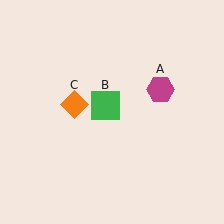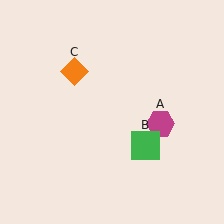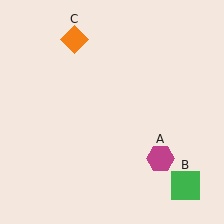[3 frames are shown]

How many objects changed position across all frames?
3 objects changed position: magenta hexagon (object A), green square (object B), orange diamond (object C).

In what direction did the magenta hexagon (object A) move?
The magenta hexagon (object A) moved down.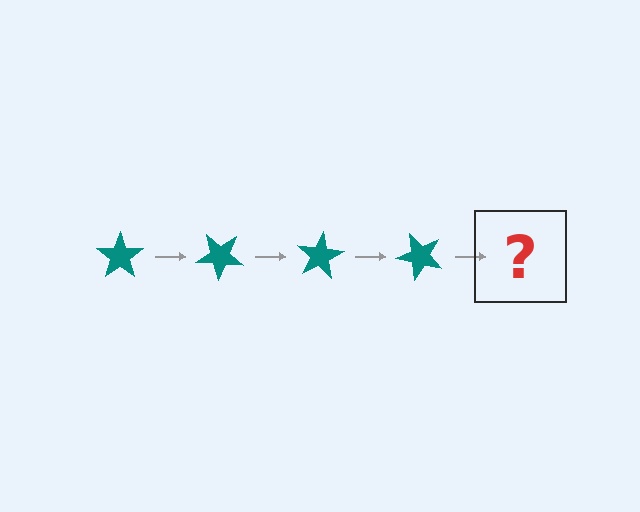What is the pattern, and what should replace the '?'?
The pattern is that the star rotates 40 degrees each step. The '?' should be a teal star rotated 160 degrees.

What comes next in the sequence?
The next element should be a teal star rotated 160 degrees.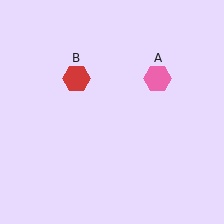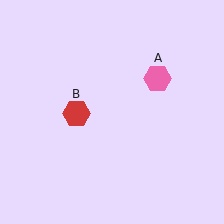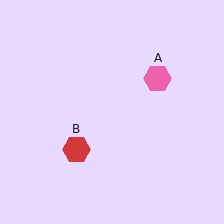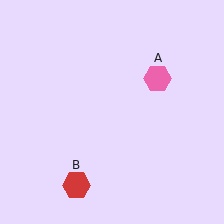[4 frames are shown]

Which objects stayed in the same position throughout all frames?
Pink hexagon (object A) remained stationary.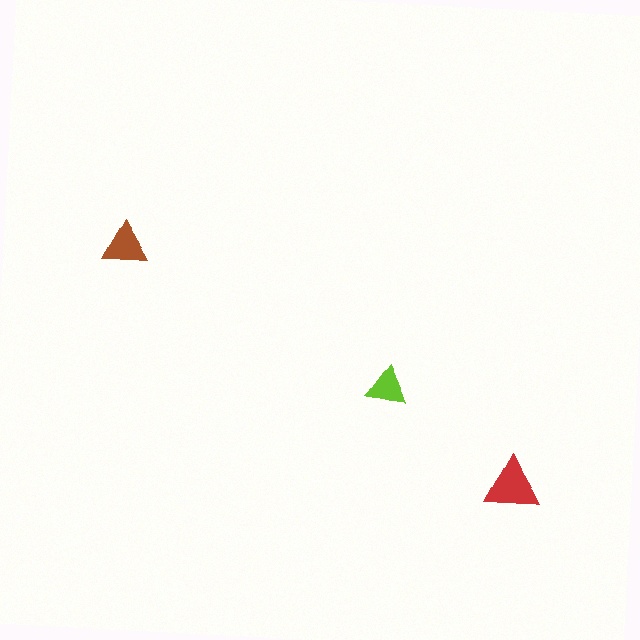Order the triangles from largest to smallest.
the red one, the brown one, the lime one.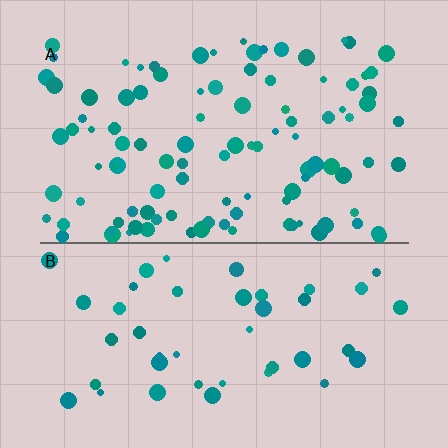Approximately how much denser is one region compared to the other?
Approximately 2.4× — region A over region B.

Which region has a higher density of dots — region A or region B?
A (the top).